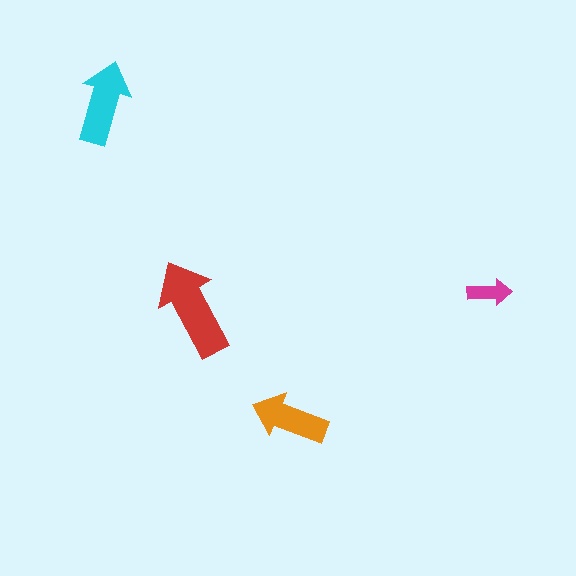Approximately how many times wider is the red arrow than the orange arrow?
About 1.5 times wider.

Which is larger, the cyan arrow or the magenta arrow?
The cyan one.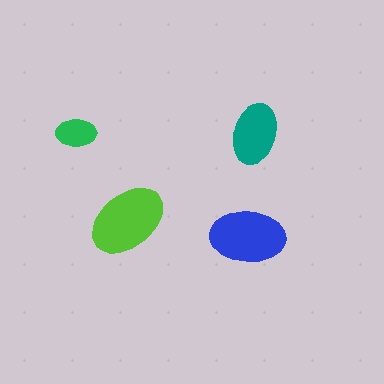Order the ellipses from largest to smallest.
the lime one, the blue one, the teal one, the green one.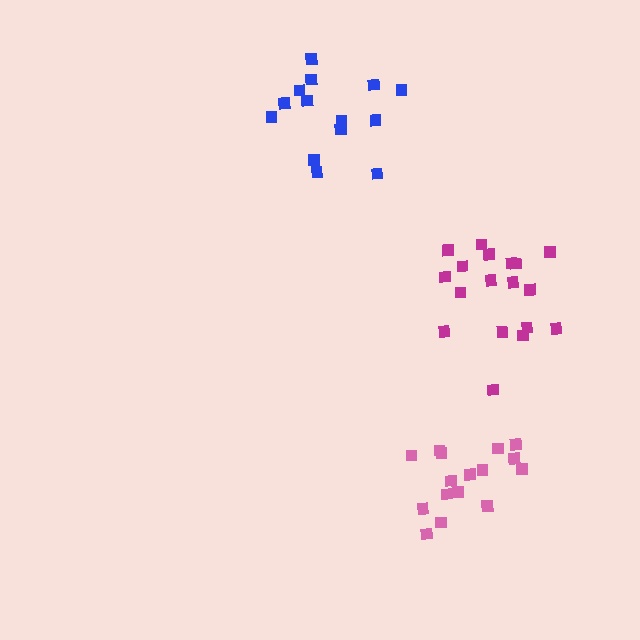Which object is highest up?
The blue cluster is topmost.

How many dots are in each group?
Group 1: 16 dots, Group 2: 14 dots, Group 3: 18 dots (48 total).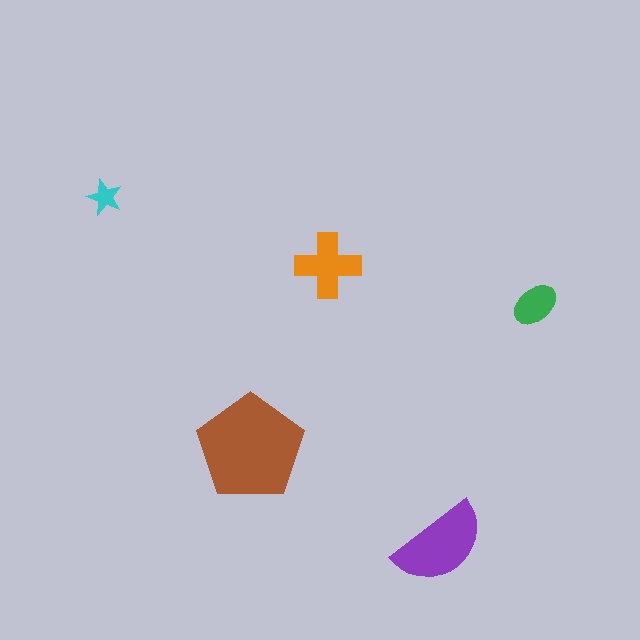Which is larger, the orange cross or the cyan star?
The orange cross.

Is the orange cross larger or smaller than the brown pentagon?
Smaller.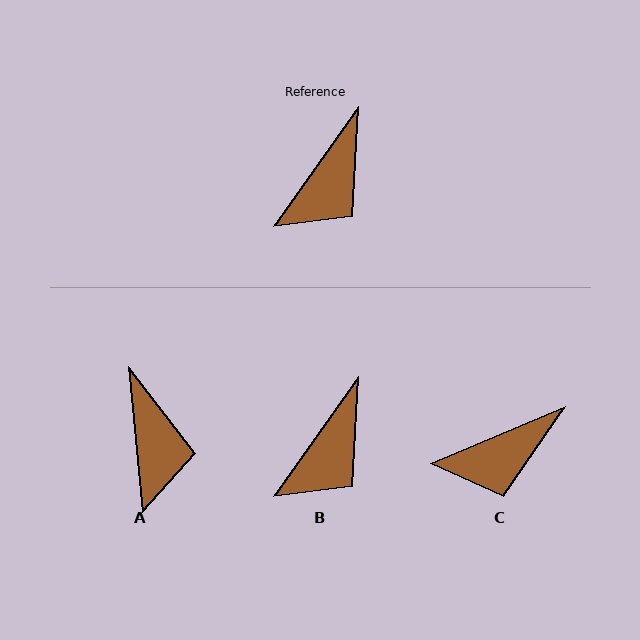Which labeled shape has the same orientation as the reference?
B.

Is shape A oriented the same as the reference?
No, it is off by about 41 degrees.